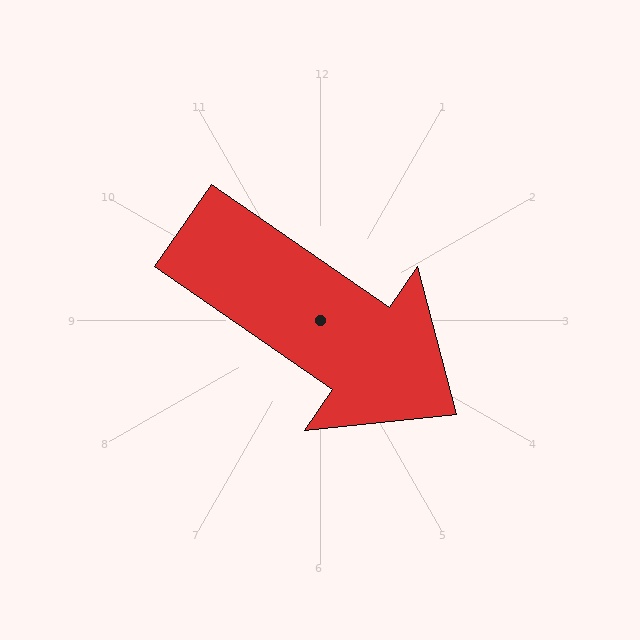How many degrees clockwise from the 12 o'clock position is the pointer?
Approximately 125 degrees.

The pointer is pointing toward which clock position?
Roughly 4 o'clock.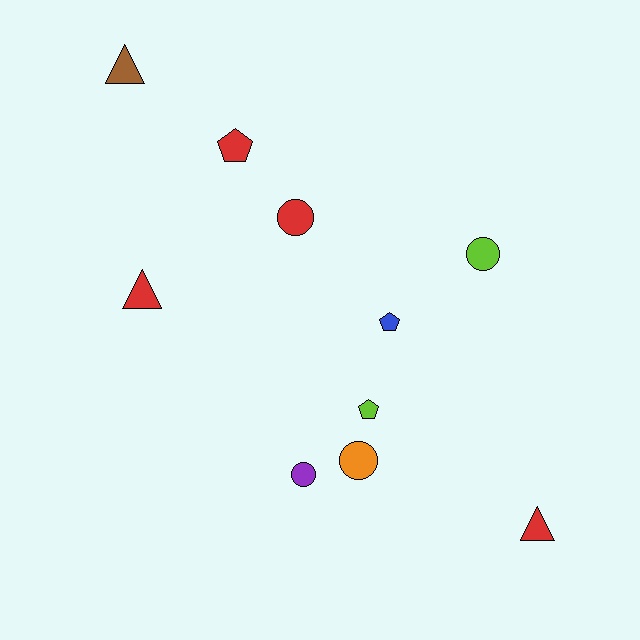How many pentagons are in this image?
There are 3 pentagons.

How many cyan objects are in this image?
There are no cyan objects.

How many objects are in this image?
There are 10 objects.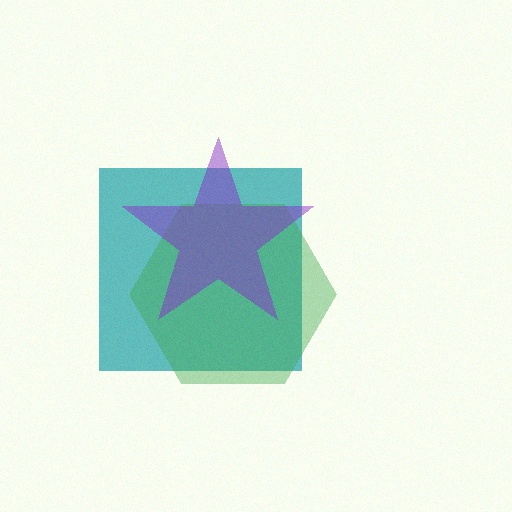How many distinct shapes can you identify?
There are 3 distinct shapes: a teal square, a green hexagon, a purple star.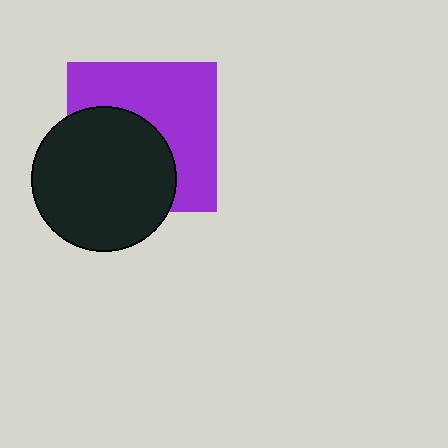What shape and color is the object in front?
The object in front is a black circle.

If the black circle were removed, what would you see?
You would see the complete purple square.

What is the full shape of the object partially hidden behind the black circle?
The partially hidden object is a purple square.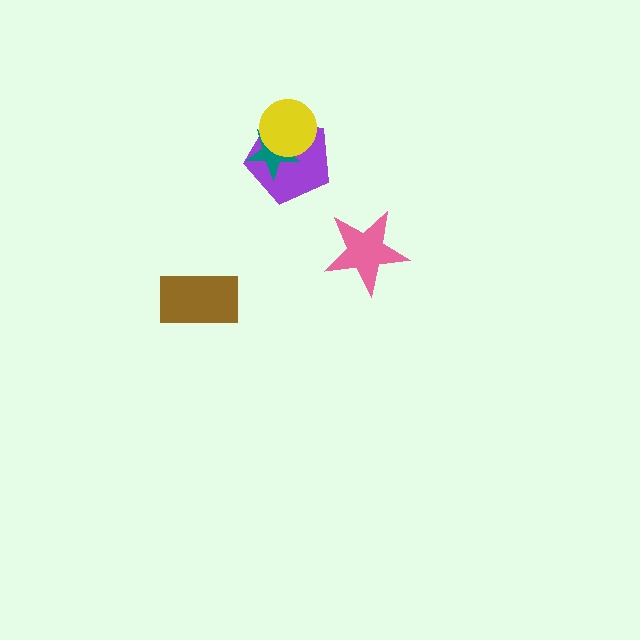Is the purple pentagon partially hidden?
Yes, it is partially covered by another shape.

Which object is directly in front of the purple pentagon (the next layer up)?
The teal star is directly in front of the purple pentagon.